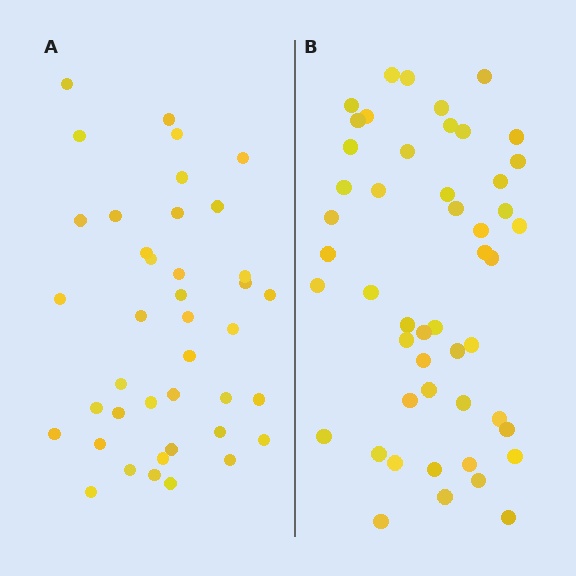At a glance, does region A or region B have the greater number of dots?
Region B (the right region) has more dots.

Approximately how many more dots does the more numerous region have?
Region B has roughly 8 or so more dots than region A.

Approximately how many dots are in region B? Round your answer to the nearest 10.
About 50 dots. (The exact count is 49, which rounds to 50.)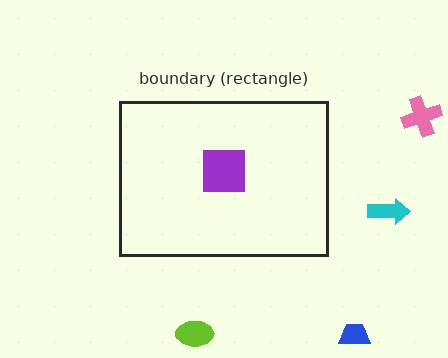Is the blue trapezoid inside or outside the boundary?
Outside.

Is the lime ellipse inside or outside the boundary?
Outside.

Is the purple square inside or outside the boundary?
Inside.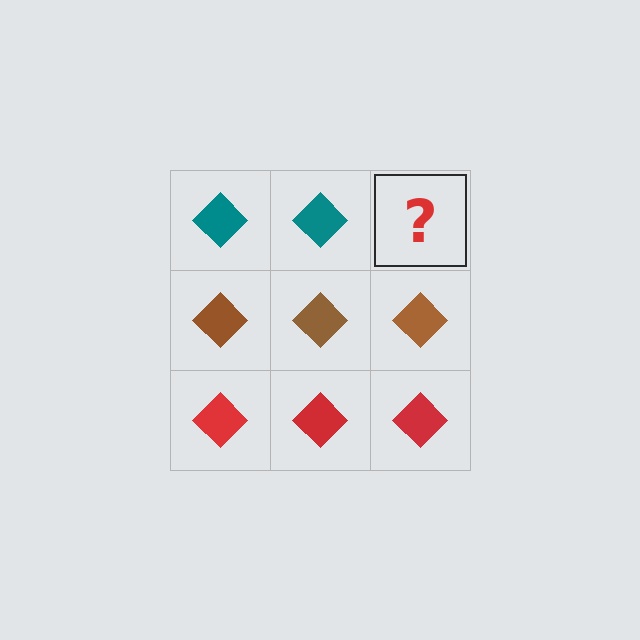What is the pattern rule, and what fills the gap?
The rule is that each row has a consistent color. The gap should be filled with a teal diamond.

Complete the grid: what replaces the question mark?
The question mark should be replaced with a teal diamond.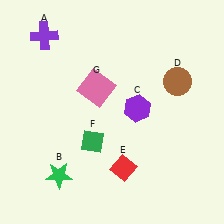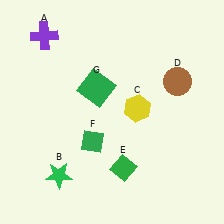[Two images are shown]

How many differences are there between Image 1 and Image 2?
There are 3 differences between the two images.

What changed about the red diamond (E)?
In Image 1, E is red. In Image 2, it changed to green.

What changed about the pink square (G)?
In Image 1, G is pink. In Image 2, it changed to green.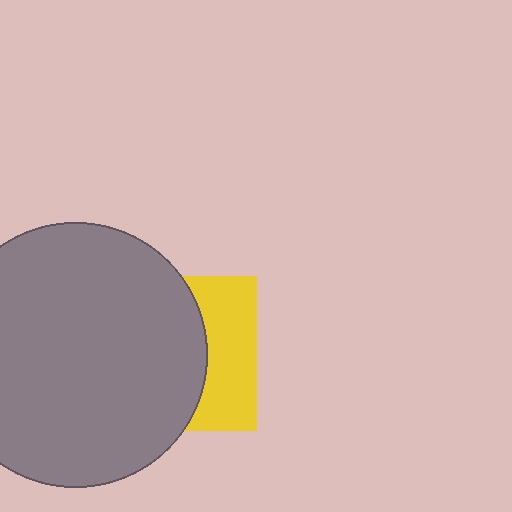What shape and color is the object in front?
The object in front is a gray circle.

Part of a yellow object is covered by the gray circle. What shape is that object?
It is a square.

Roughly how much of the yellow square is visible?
A small part of it is visible (roughly 37%).